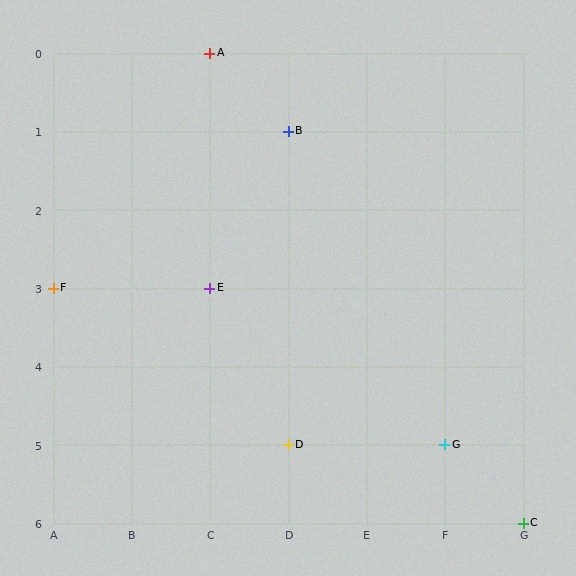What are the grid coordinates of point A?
Point A is at grid coordinates (C, 0).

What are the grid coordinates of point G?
Point G is at grid coordinates (F, 5).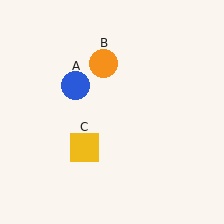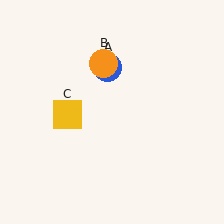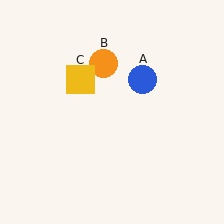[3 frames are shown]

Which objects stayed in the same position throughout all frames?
Orange circle (object B) remained stationary.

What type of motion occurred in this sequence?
The blue circle (object A), yellow square (object C) rotated clockwise around the center of the scene.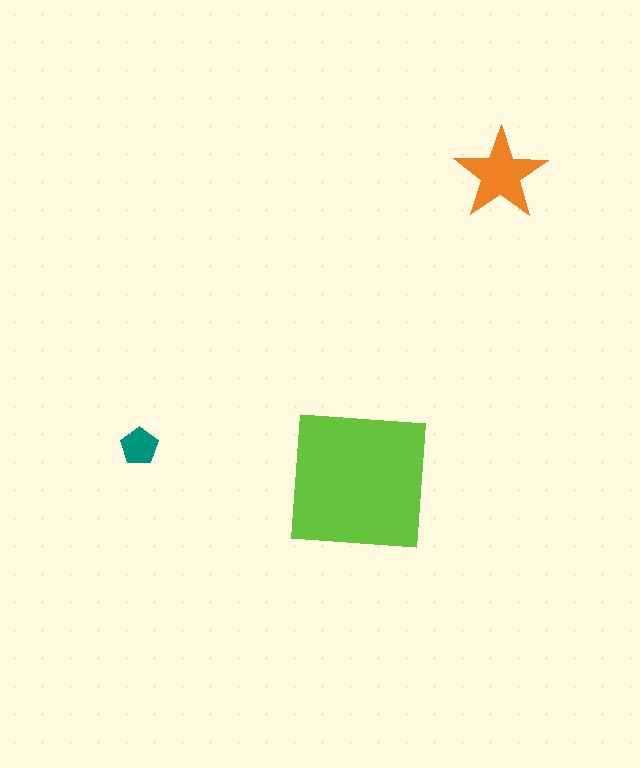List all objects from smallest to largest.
The teal pentagon, the orange star, the lime square.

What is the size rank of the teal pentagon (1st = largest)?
3rd.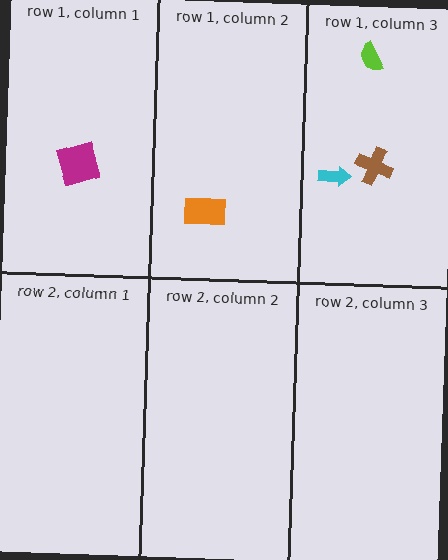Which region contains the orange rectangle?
The row 1, column 2 region.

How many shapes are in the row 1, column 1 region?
1.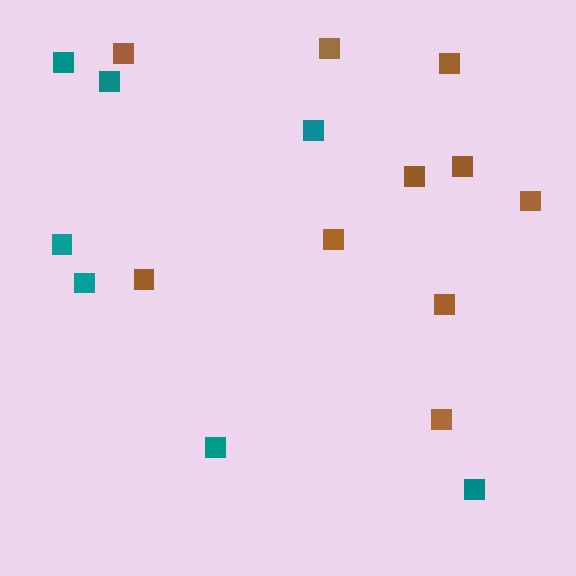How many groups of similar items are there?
There are 2 groups: one group of teal squares (7) and one group of brown squares (10).